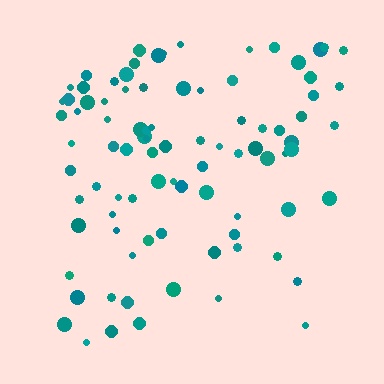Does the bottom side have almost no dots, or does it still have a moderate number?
Still a moderate number, just noticeably fewer than the top.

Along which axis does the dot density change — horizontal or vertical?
Vertical.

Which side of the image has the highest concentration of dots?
The top.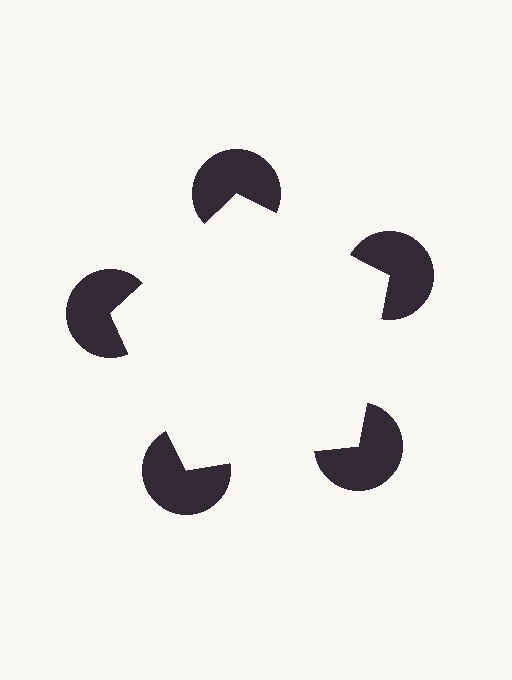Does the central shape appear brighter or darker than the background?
It typically appears slightly brighter than the background, even though no actual brightness change is drawn.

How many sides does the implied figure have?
5 sides.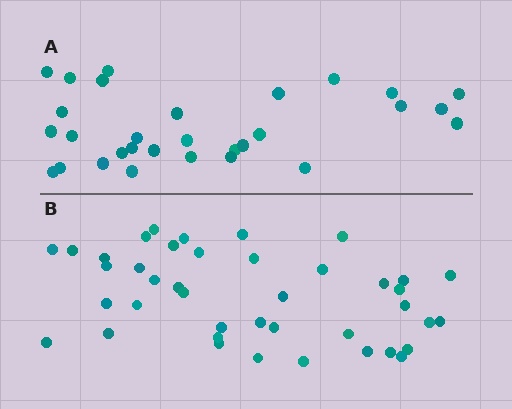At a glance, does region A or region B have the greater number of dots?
Region B (the bottom region) has more dots.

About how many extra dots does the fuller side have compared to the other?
Region B has roughly 12 or so more dots than region A.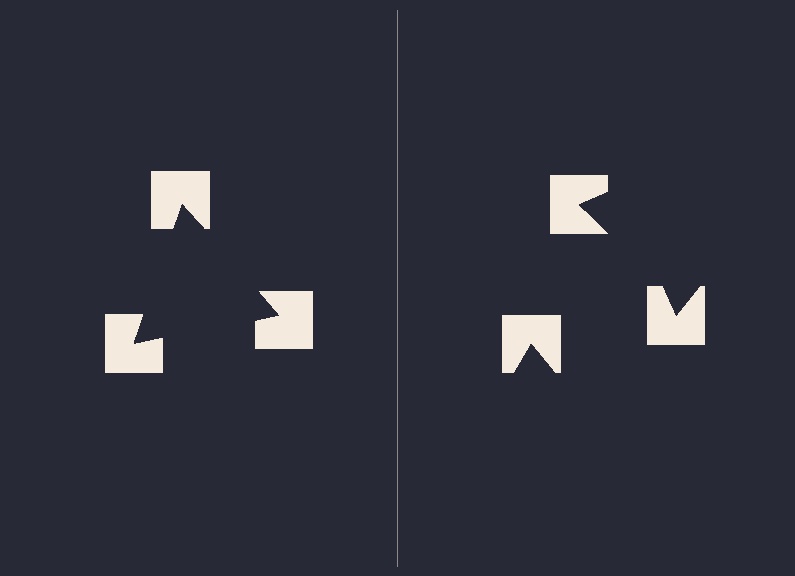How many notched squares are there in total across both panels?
6 — 3 on each side.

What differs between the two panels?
The notched squares are positioned identically on both sides; only the wedge orientations differ. On the left they align to a triangle; on the right they are misaligned.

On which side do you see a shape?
An illusory triangle appears on the left side. On the right side the wedge cuts are rotated, so no coherent shape forms.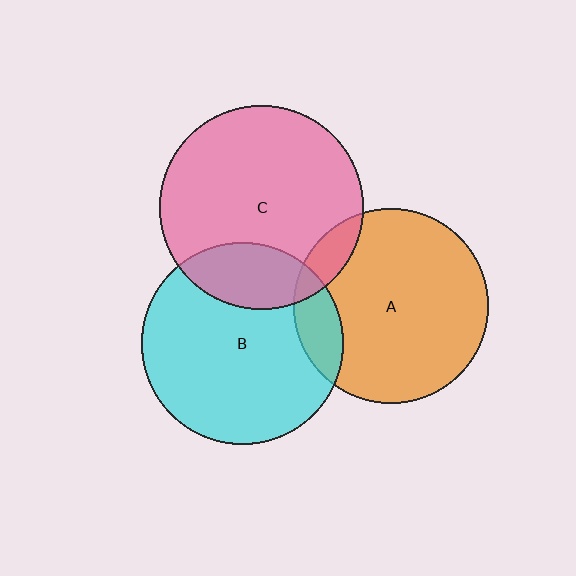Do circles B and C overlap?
Yes.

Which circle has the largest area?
Circle C (pink).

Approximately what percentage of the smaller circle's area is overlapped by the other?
Approximately 20%.